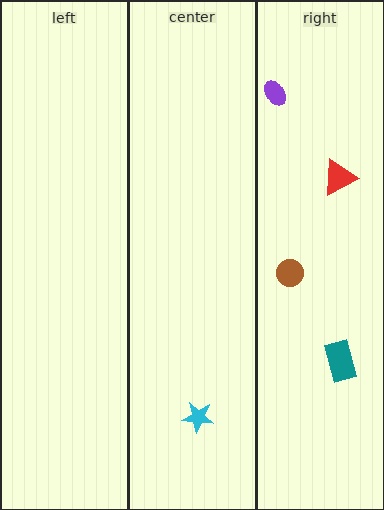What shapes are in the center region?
The cyan star.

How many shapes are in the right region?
4.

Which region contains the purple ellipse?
The right region.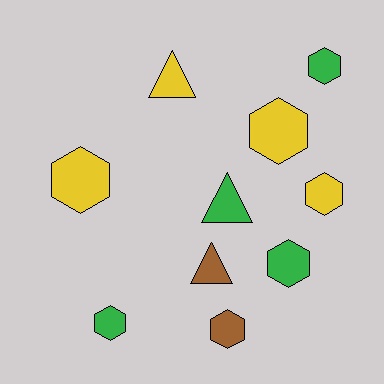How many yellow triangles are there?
There is 1 yellow triangle.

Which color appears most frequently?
Yellow, with 4 objects.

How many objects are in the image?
There are 10 objects.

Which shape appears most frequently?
Hexagon, with 7 objects.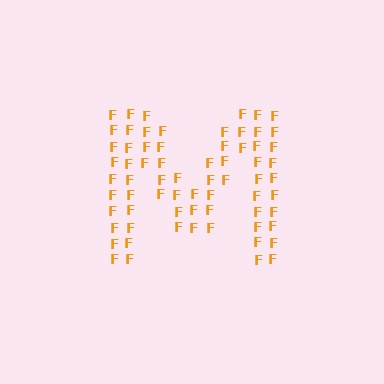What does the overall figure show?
The overall figure shows the letter M.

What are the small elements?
The small elements are letter F's.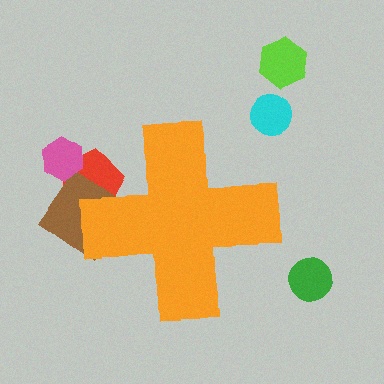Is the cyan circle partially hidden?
No, the cyan circle is fully visible.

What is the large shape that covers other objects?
An orange cross.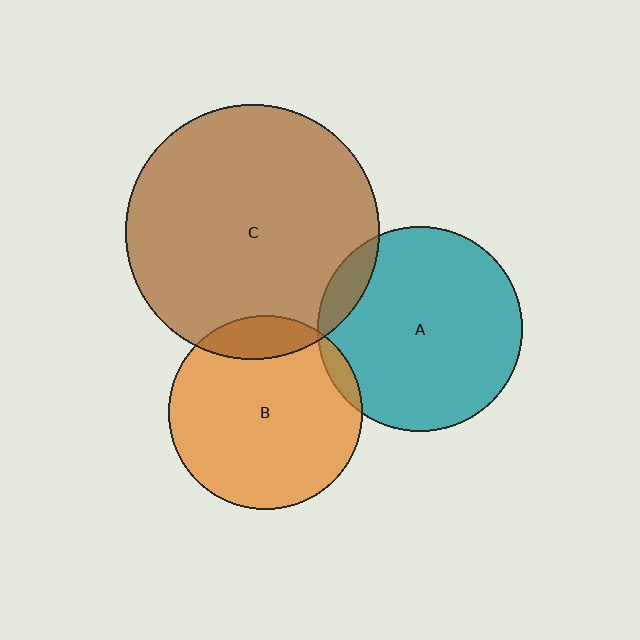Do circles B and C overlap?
Yes.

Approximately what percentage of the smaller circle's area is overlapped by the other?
Approximately 15%.